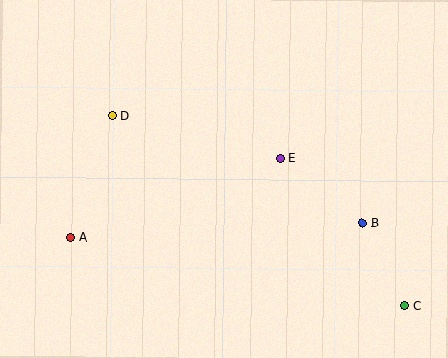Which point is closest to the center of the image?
Point E at (280, 158) is closest to the center.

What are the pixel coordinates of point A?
Point A is at (71, 237).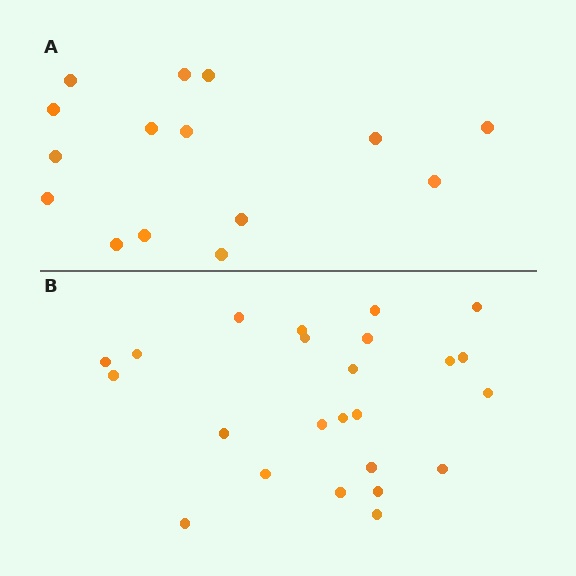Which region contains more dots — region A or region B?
Region B (the bottom region) has more dots.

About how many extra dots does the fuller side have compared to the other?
Region B has roughly 8 or so more dots than region A.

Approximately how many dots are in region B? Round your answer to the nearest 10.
About 20 dots. (The exact count is 24, which rounds to 20.)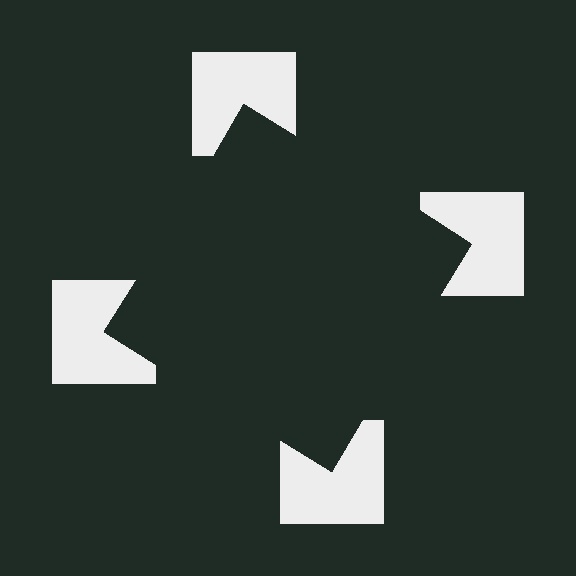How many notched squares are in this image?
There are 4 — one at each vertex of the illusory square.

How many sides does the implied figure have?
4 sides.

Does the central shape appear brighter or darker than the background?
It typically appears slightly darker than the background, even though no actual brightness change is drawn.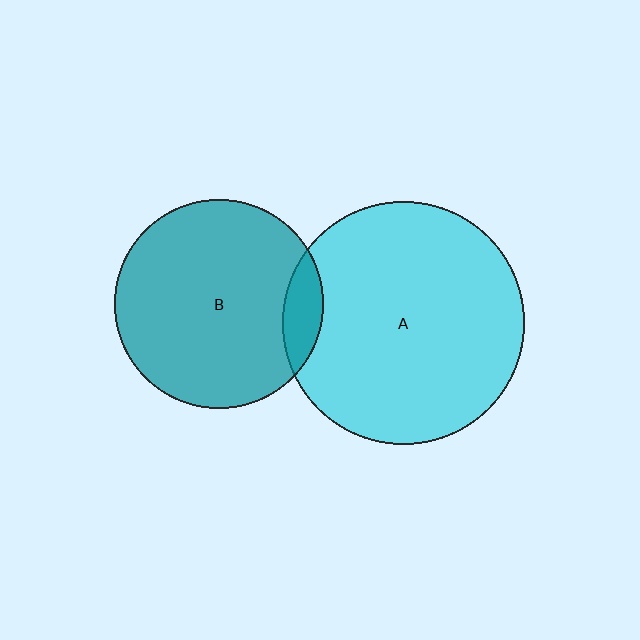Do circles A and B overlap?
Yes.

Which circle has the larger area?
Circle A (cyan).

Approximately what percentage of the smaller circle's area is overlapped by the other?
Approximately 10%.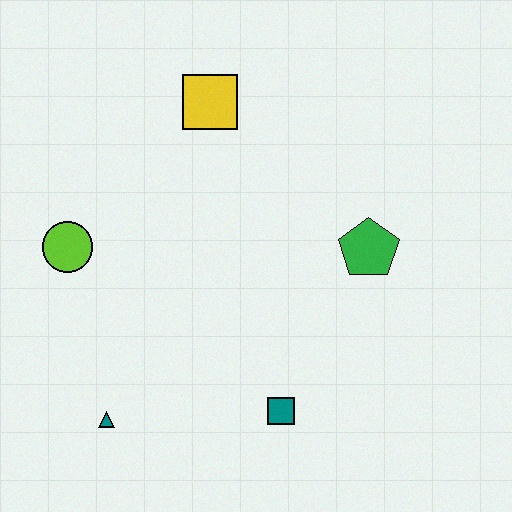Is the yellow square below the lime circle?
No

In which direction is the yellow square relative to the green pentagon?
The yellow square is to the left of the green pentagon.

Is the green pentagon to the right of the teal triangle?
Yes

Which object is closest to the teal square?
The teal triangle is closest to the teal square.